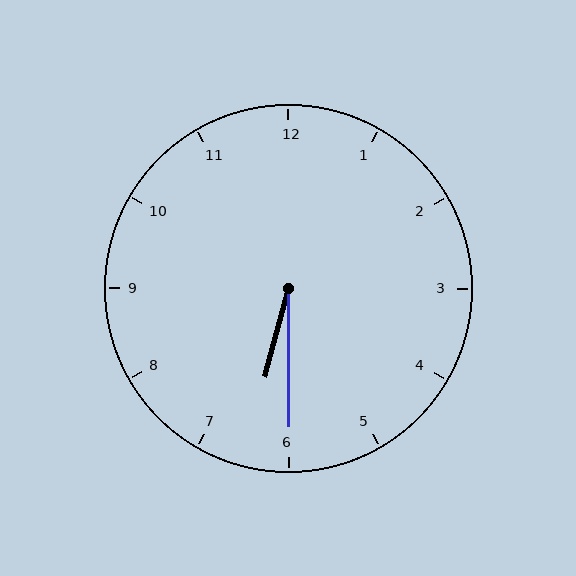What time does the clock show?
6:30.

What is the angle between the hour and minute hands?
Approximately 15 degrees.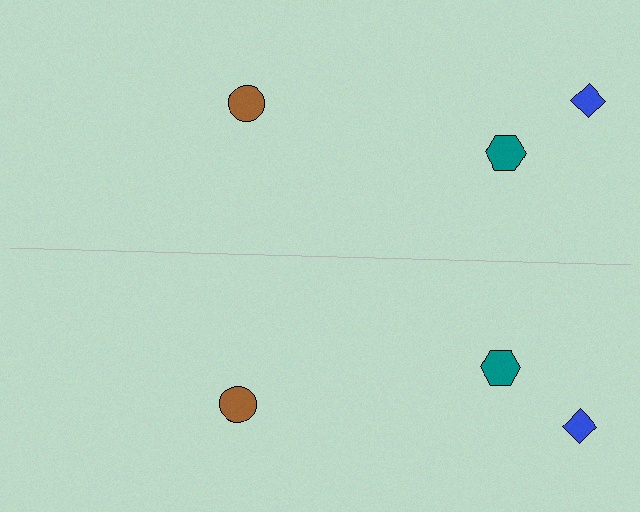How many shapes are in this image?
There are 6 shapes in this image.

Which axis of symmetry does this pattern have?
The pattern has a horizontal axis of symmetry running through the center of the image.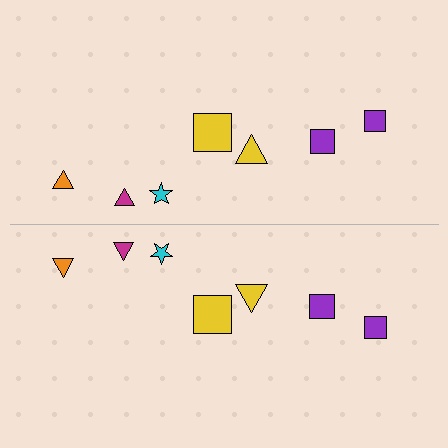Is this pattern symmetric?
Yes, this pattern has bilateral (reflection) symmetry.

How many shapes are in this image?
There are 14 shapes in this image.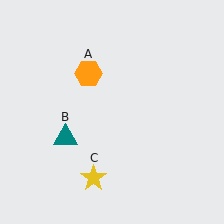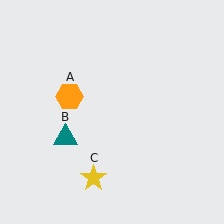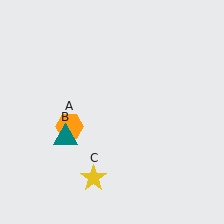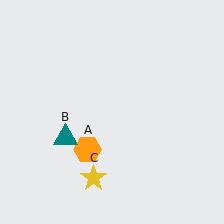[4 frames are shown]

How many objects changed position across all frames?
1 object changed position: orange hexagon (object A).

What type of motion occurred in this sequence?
The orange hexagon (object A) rotated counterclockwise around the center of the scene.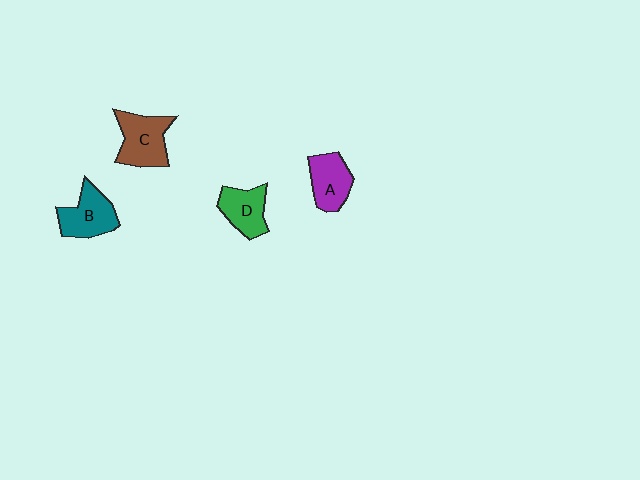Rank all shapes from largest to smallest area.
From largest to smallest: C (brown), B (teal), A (purple), D (green).